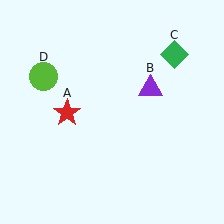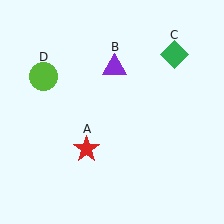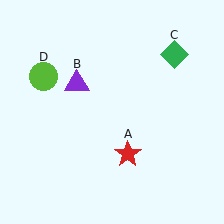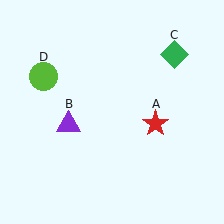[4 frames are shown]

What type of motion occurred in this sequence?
The red star (object A), purple triangle (object B) rotated counterclockwise around the center of the scene.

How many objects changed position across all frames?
2 objects changed position: red star (object A), purple triangle (object B).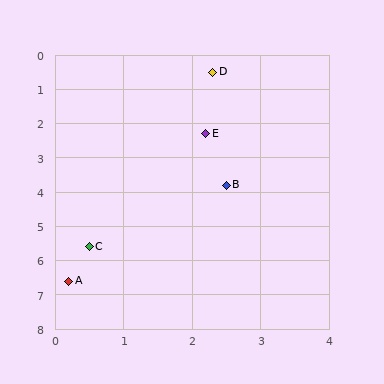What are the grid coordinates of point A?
Point A is at approximately (0.2, 6.6).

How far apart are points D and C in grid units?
Points D and C are about 5.4 grid units apart.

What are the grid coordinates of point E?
Point E is at approximately (2.2, 2.3).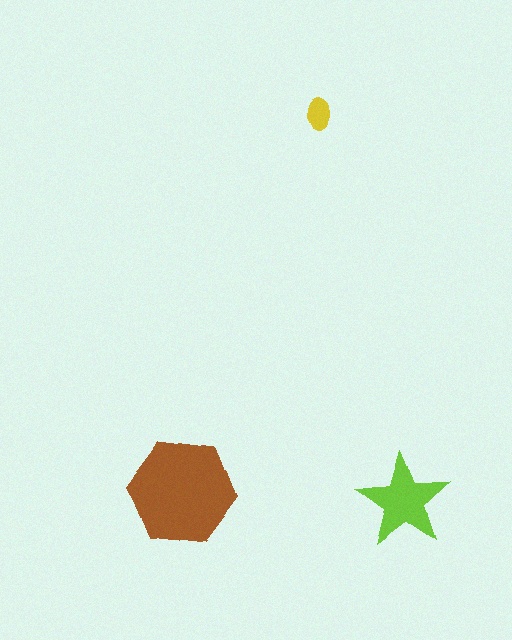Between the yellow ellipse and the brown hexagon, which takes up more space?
The brown hexagon.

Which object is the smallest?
The yellow ellipse.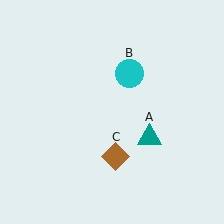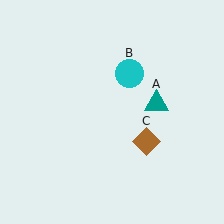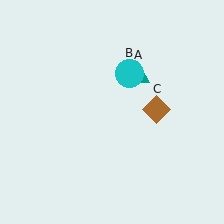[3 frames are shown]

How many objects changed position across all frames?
2 objects changed position: teal triangle (object A), brown diamond (object C).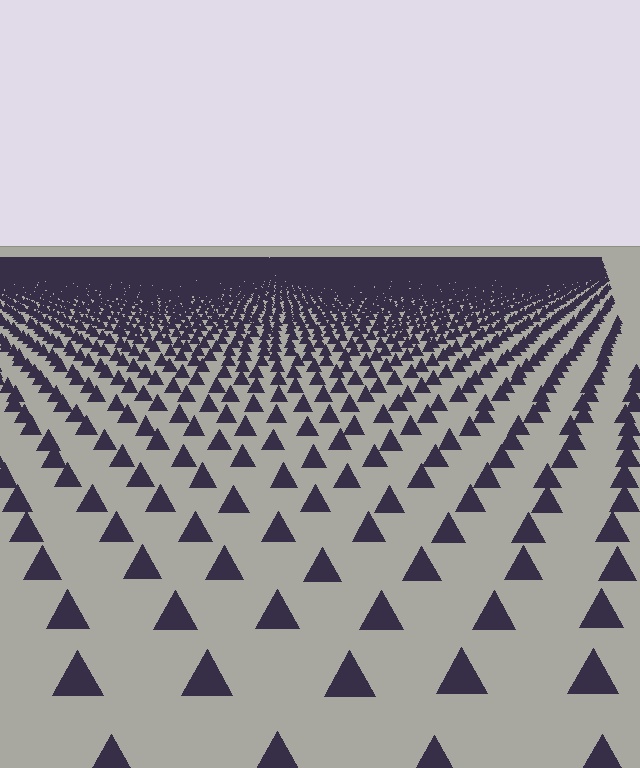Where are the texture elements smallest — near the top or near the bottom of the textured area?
Near the top.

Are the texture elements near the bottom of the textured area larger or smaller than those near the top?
Larger. Near the bottom, elements are closer to the viewer and appear at a bigger on-screen size.